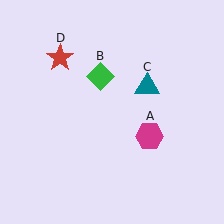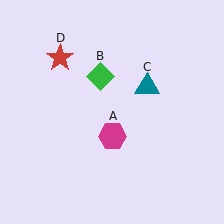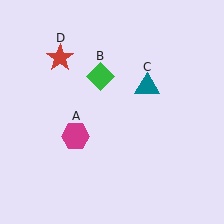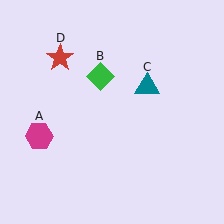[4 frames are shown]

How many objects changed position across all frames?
1 object changed position: magenta hexagon (object A).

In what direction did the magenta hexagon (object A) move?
The magenta hexagon (object A) moved left.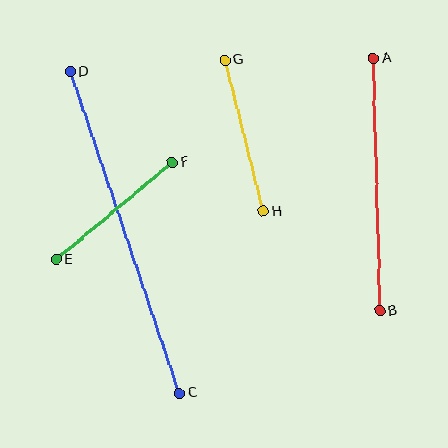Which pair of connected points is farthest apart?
Points C and D are farthest apart.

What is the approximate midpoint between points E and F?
The midpoint is at approximately (114, 211) pixels.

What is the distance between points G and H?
The distance is approximately 156 pixels.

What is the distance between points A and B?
The distance is approximately 253 pixels.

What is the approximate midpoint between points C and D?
The midpoint is at approximately (125, 232) pixels.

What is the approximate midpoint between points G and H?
The midpoint is at approximately (244, 136) pixels.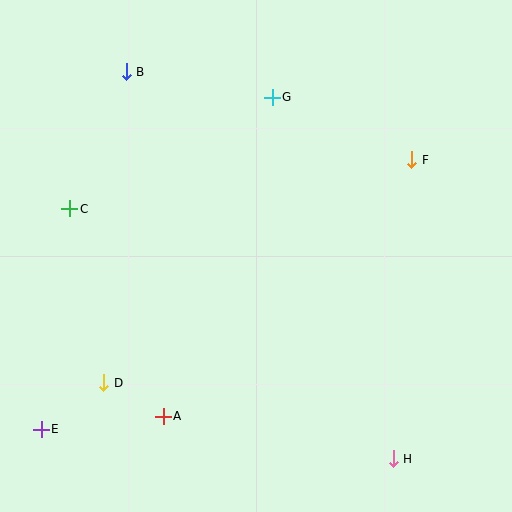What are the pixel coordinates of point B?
Point B is at (126, 72).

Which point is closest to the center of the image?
Point G at (272, 97) is closest to the center.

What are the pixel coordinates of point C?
Point C is at (70, 209).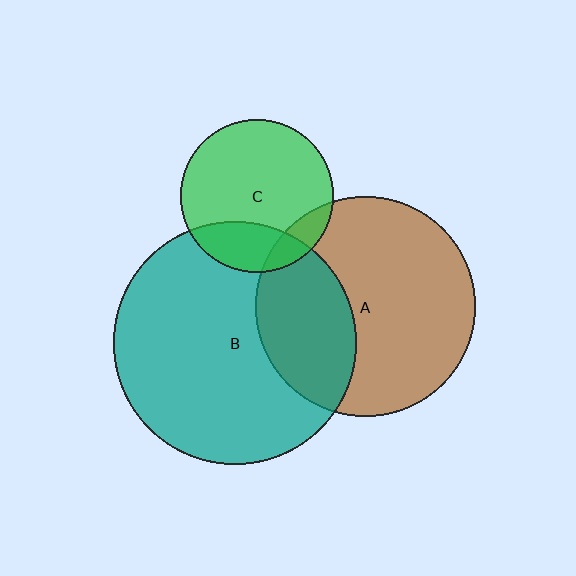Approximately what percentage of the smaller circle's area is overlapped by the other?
Approximately 35%.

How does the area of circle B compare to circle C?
Approximately 2.5 times.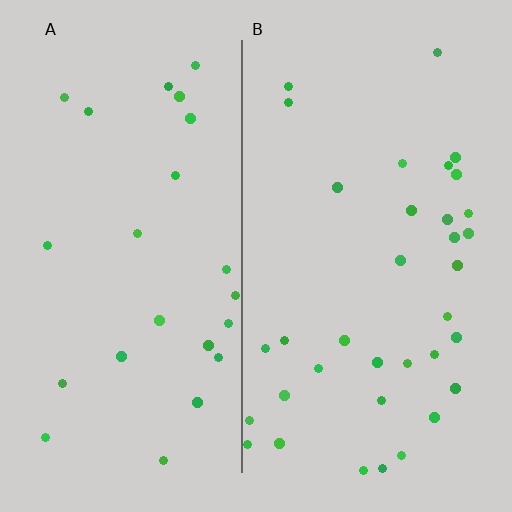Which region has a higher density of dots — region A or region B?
B (the right).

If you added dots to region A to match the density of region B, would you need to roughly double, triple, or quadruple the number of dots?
Approximately double.